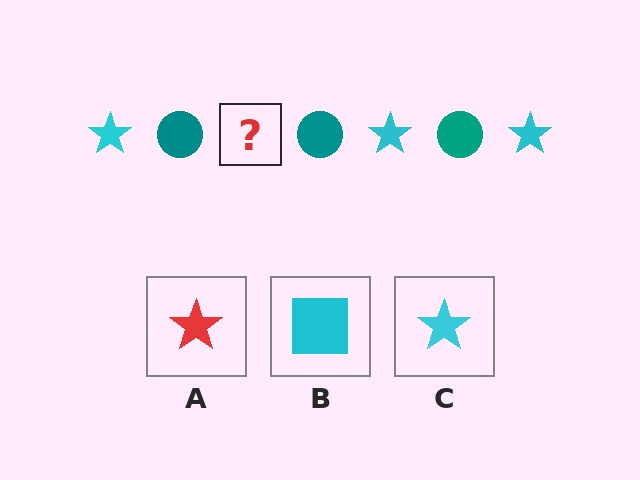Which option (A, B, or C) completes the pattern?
C.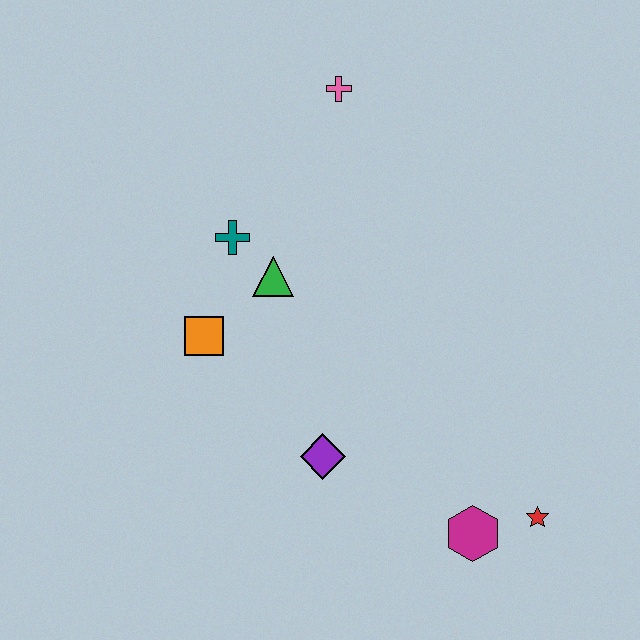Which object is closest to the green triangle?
The teal cross is closest to the green triangle.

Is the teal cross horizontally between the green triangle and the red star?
No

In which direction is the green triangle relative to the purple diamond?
The green triangle is above the purple diamond.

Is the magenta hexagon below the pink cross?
Yes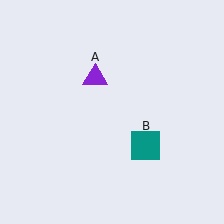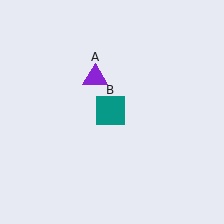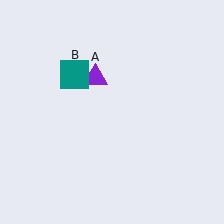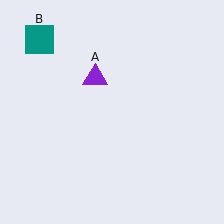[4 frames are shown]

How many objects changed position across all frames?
1 object changed position: teal square (object B).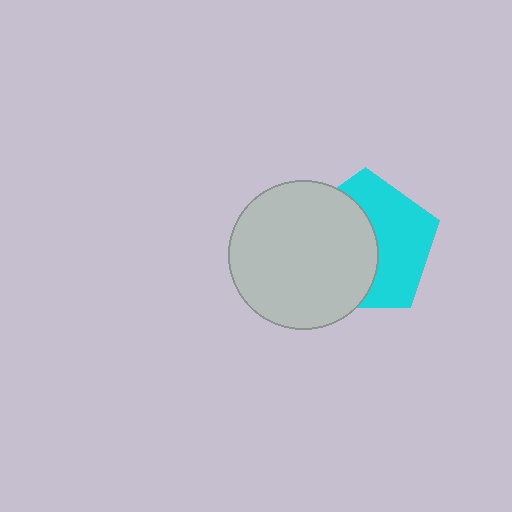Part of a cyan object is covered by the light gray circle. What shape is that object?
It is a pentagon.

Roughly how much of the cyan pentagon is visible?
About half of it is visible (roughly 49%).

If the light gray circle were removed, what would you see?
You would see the complete cyan pentagon.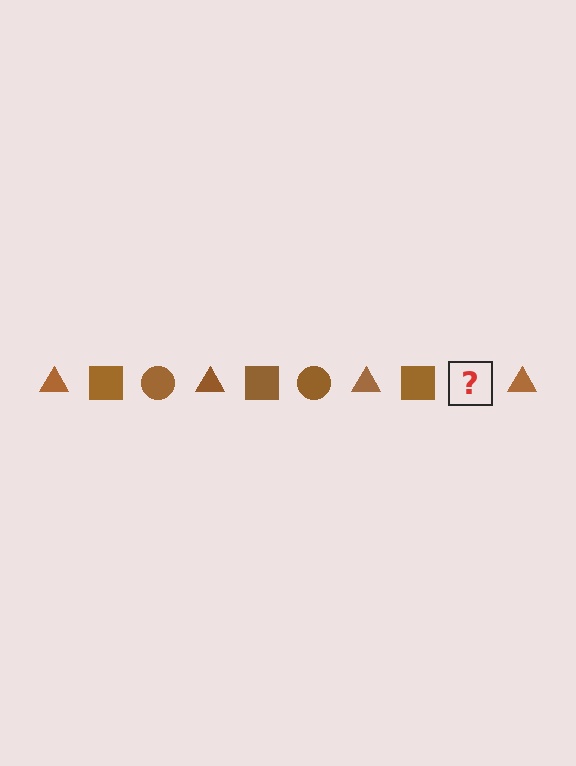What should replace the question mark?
The question mark should be replaced with a brown circle.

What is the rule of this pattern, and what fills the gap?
The rule is that the pattern cycles through triangle, square, circle shapes in brown. The gap should be filled with a brown circle.